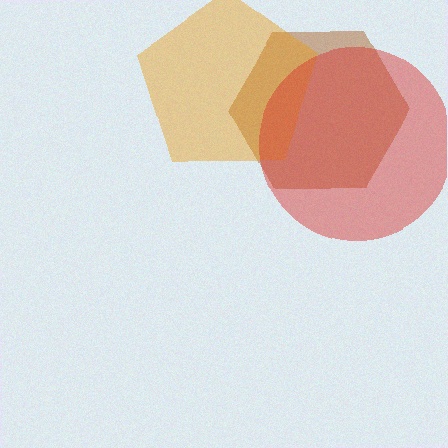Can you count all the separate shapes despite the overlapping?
Yes, there are 3 separate shapes.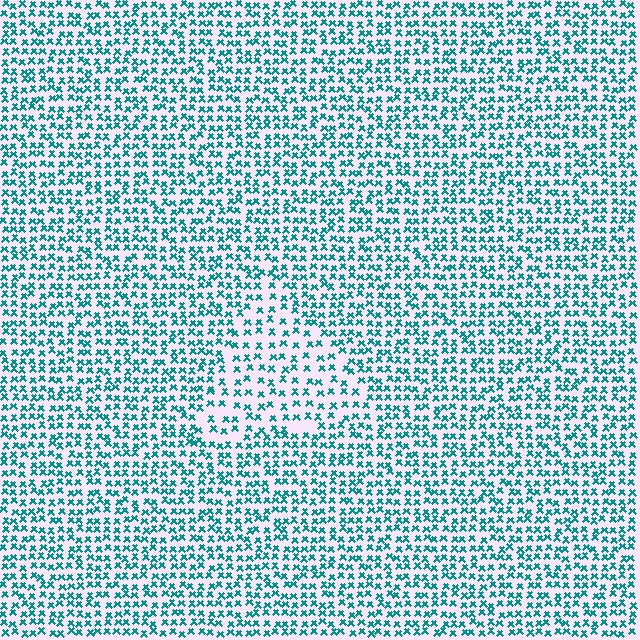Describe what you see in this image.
The image contains small teal elements arranged at two different densities. A triangle-shaped region is visible where the elements are less densely packed than the surrounding area.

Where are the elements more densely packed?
The elements are more densely packed outside the triangle boundary.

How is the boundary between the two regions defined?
The boundary is defined by a change in element density (approximately 1.7x ratio). All elements are the same color, size, and shape.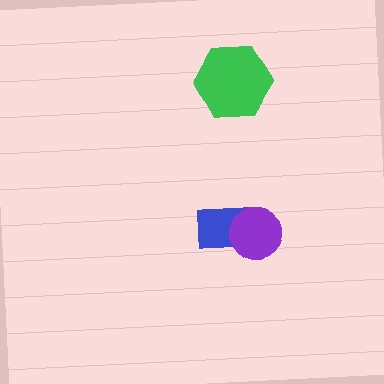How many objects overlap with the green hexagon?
0 objects overlap with the green hexagon.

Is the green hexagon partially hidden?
No, no other shape covers it.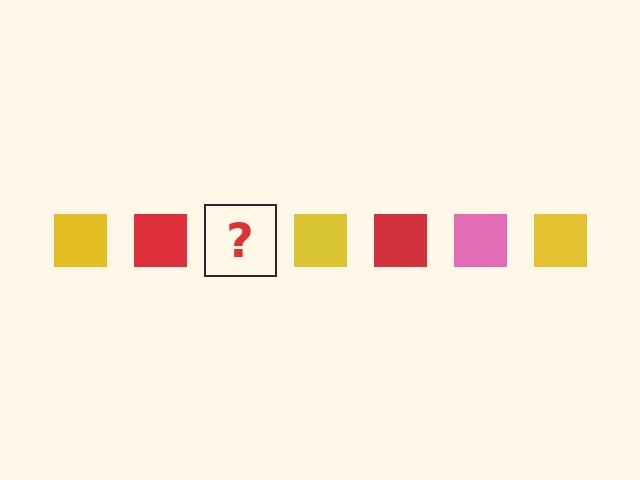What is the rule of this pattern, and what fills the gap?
The rule is that the pattern cycles through yellow, red, pink squares. The gap should be filled with a pink square.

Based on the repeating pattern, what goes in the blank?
The blank should be a pink square.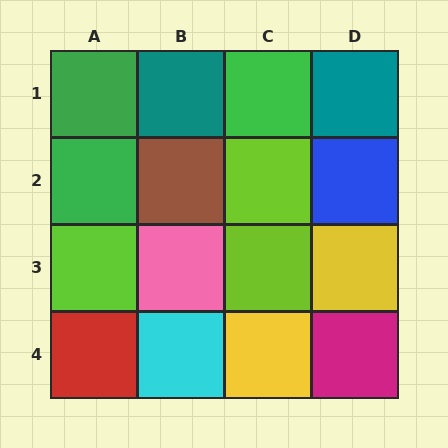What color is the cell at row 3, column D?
Yellow.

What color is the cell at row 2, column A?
Green.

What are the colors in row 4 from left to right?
Red, cyan, yellow, magenta.